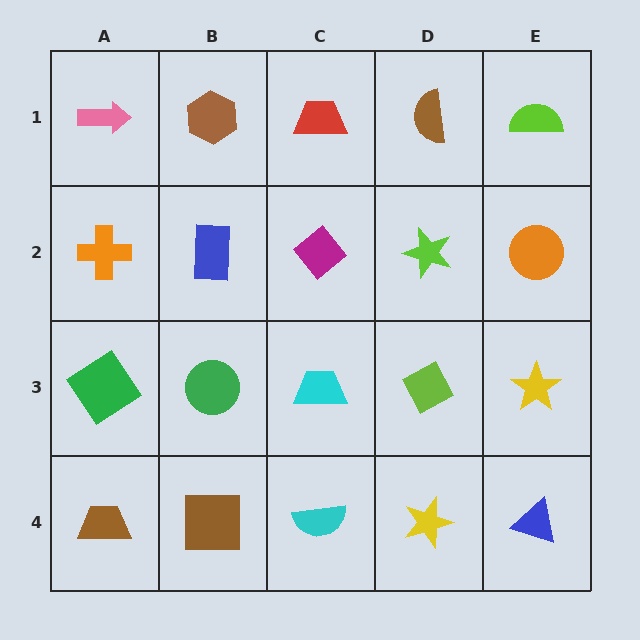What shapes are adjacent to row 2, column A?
A pink arrow (row 1, column A), a green diamond (row 3, column A), a blue rectangle (row 2, column B).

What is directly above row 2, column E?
A lime semicircle.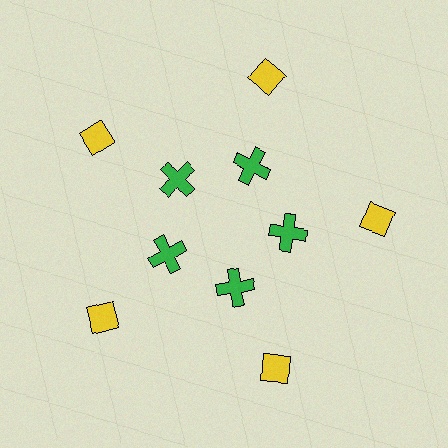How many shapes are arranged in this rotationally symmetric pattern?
There are 10 shapes, arranged in 5 groups of 2.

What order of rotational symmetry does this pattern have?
This pattern has 5-fold rotational symmetry.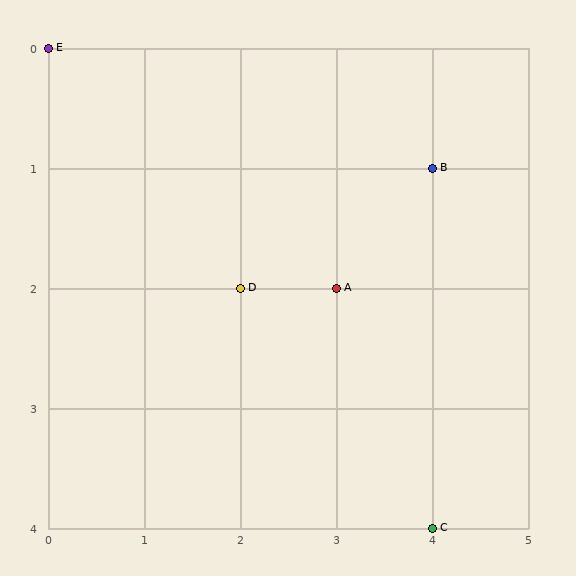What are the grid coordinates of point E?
Point E is at grid coordinates (0, 0).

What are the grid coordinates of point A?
Point A is at grid coordinates (3, 2).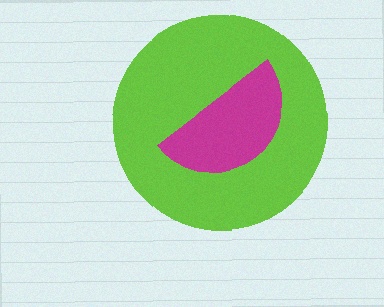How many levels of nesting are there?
2.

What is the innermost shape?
The magenta semicircle.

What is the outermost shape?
The lime circle.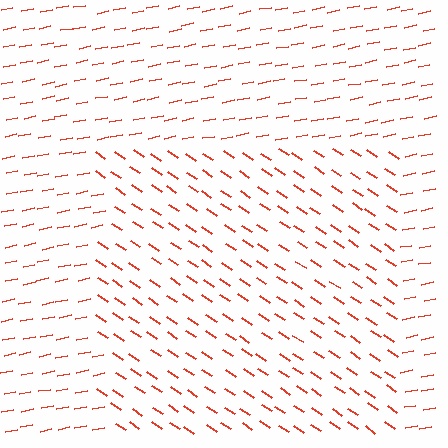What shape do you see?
I see a rectangle.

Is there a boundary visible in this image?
Yes, there is a texture boundary formed by a change in line orientation.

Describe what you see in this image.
The image is filled with small red line segments. A rectangle region in the image has lines oriented differently from the surrounding lines, creating a visible texture boundary.